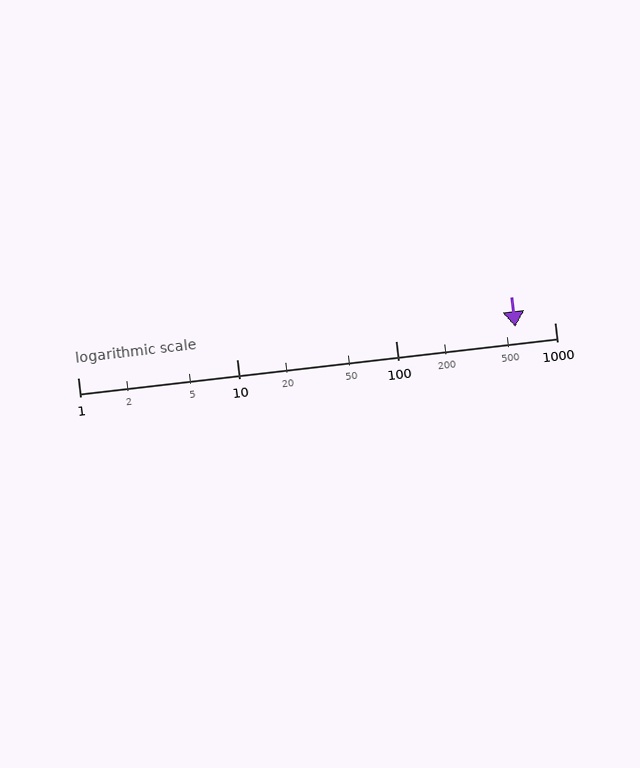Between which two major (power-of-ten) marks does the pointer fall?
The pointer is between 100 and 1000.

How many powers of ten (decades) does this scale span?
The scale spans 3 decades, from 1 to 1000.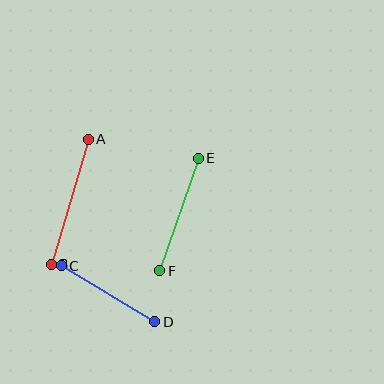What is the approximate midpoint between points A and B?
The midpoint is at approximately (70, 202) pixels.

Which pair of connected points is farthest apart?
Points A and B are farthest apart.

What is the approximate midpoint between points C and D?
The midpoint is at approximately (108, 294) pixels.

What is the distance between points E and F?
The distance is approximately 119 pixels.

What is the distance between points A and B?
The distance is approximately 130 pixels.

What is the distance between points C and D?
The distance is approximately 109 pixels.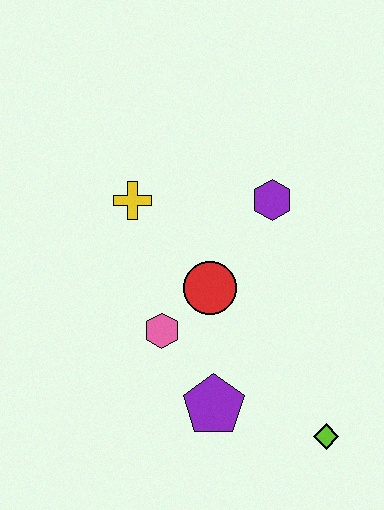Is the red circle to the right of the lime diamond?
No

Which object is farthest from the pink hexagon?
The lime diamond is farthest from the pink hexagon.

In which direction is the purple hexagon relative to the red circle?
The purple hexagon is above the red circle.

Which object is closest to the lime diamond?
The purple pentagon is closest to the lime diamond.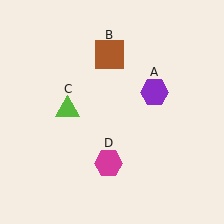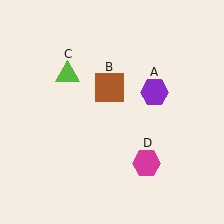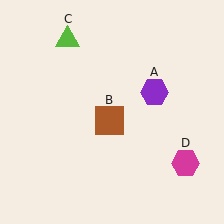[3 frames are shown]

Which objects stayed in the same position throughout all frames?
Purple hexagon (object A) remained stationary.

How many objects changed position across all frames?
3 objects changed position: brown square (object B), lime triangle (object C), magenta hexagon (object D).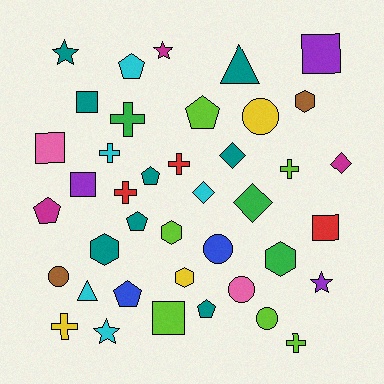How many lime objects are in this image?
There are 6 lime objects.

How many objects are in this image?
There are 40 objects.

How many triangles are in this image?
There are 2 triangles.